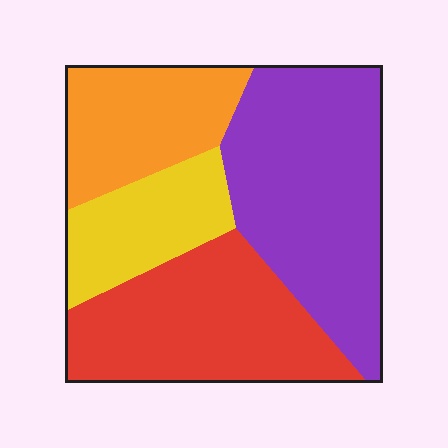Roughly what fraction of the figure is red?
Red takes up between a quarter and a half of the figure.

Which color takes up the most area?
Purple, at roughly 35%.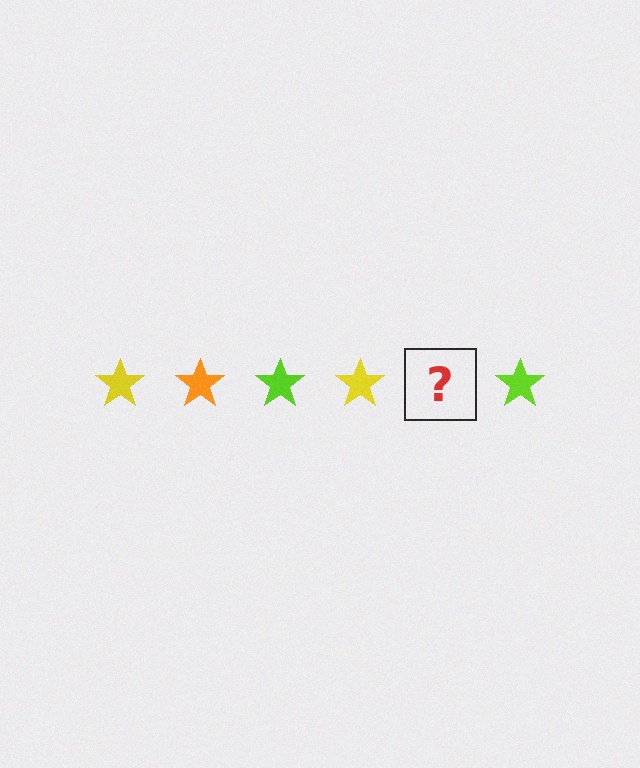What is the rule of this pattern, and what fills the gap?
The rule is that the pattern cycles through yellow, orange, lime stars. The gap should be filled with an orange star.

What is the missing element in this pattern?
The missing element is an orange star.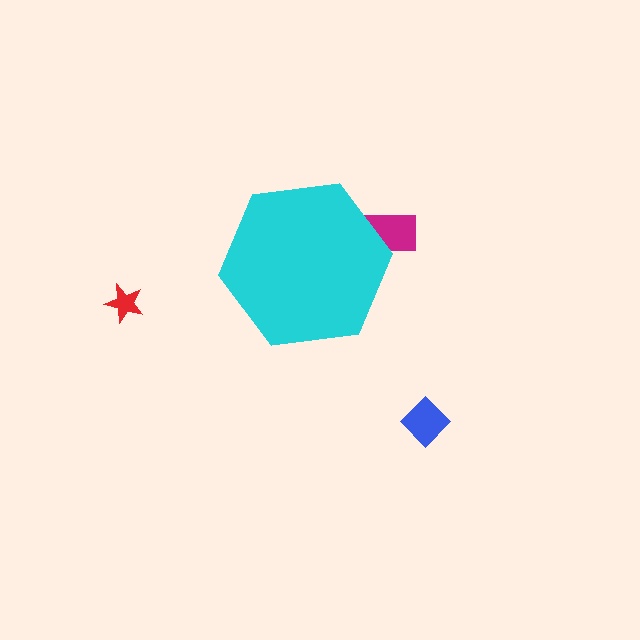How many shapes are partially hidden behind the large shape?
1 shape is partially hidden.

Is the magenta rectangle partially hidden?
Yes, the magenta rectangle is partially hidden behind the cyan hexagon.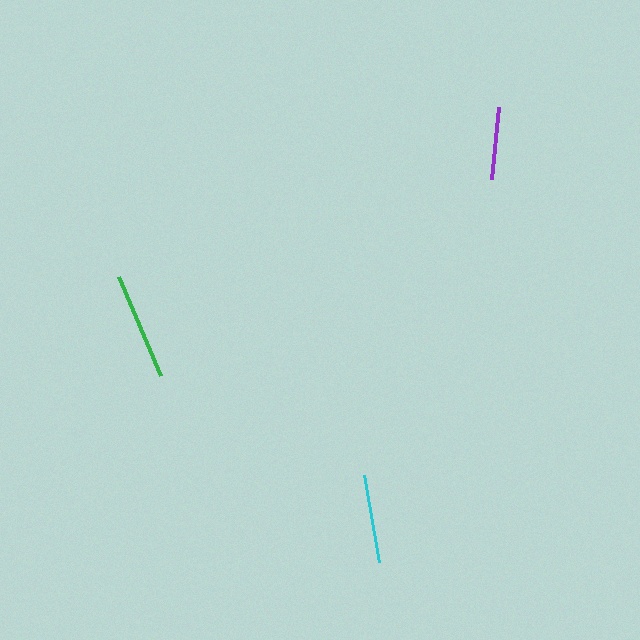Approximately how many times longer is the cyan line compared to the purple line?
The cyan line is approximately 1.2 times the length of the purple line.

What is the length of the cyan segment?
The cyan segment is approximately 88 pixels long.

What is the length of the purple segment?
The purple segment is approximately 73 pixels long.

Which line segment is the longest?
The green line is the longest at approximately 107 pixels.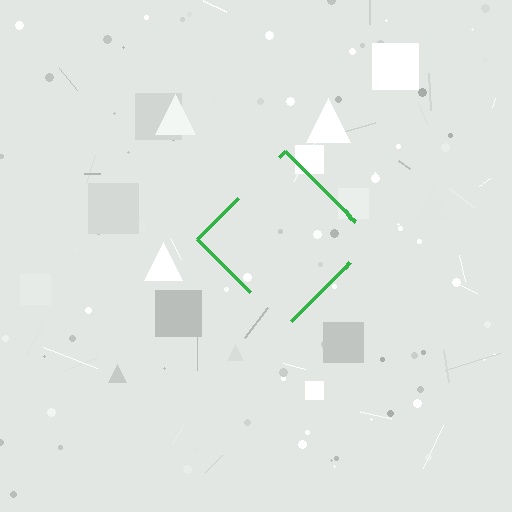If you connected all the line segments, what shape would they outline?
They would outline a diamond.